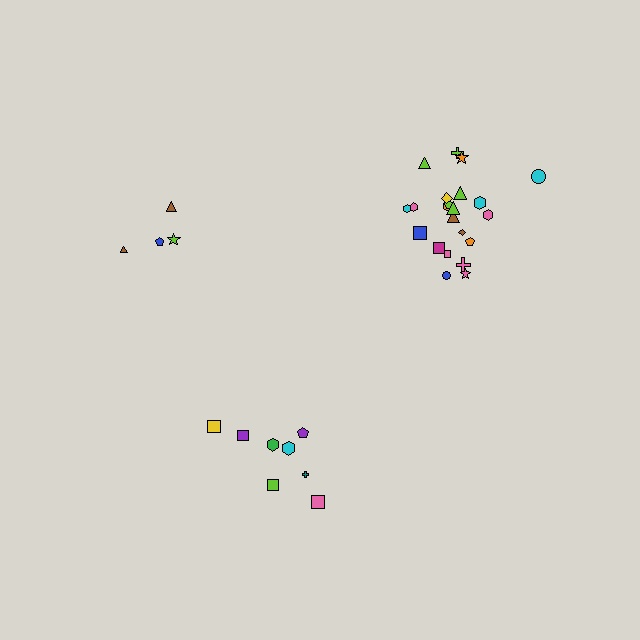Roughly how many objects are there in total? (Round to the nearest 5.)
Roughly 35 objects in total.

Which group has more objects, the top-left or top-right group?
The top-right group.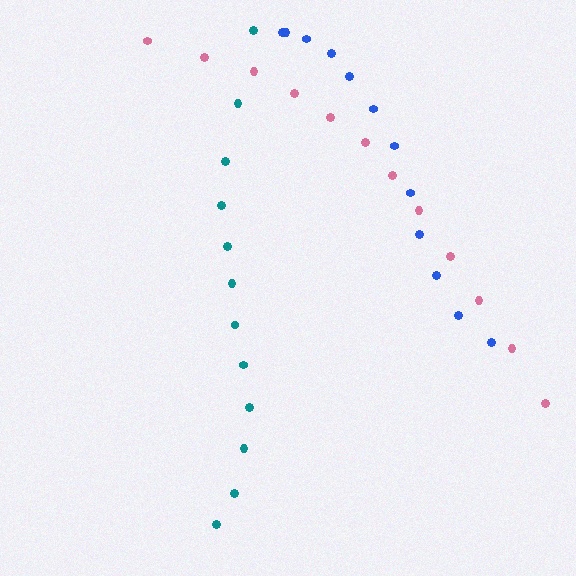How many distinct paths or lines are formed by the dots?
There are 3 distinct paths.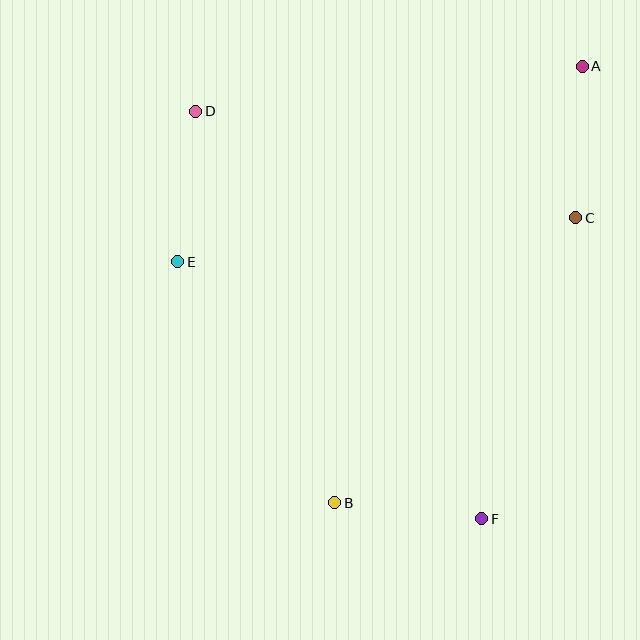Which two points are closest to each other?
Points B and F are closest to each other.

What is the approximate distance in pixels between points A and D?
The distance between A and D is approximately 389 pixels.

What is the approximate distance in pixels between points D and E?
The distance between D and E is approximately 152 pixels.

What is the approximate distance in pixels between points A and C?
The distance between A and C is approximately 152 pixels.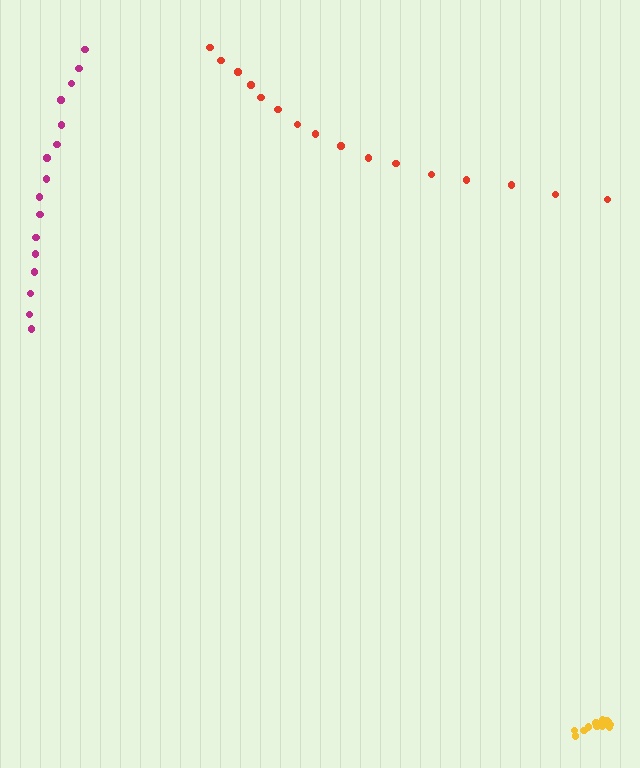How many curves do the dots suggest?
There are 3 distinct paths.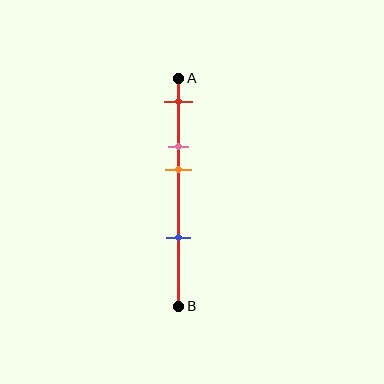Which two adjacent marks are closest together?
The pink and orange marks are the closest adjacent pair.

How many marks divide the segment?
There are 4 marks dividing the segment.